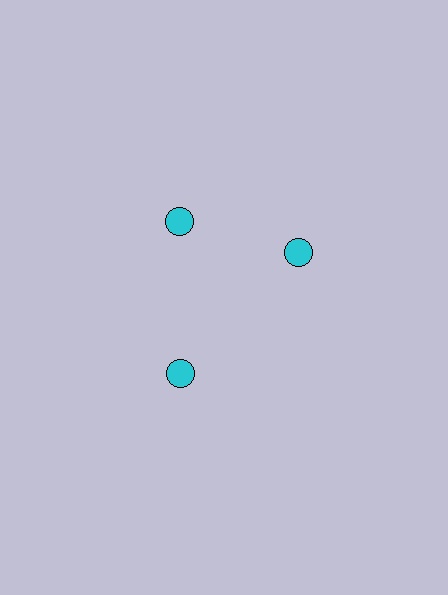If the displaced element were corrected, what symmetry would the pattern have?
It would have 3-fold rotational symmetry — the pattern would map onto itself every 120 degrees.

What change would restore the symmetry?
The symmetry would be restored by rotating it back into even spacing with its neighbors so that all 3 circles sit at equal angles and equal distance from the center.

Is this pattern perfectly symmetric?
No. The 3 cyan circles are arranged in a ring, but one element near the 3 o'clock position is rotated out of alignment along the ring, breaking the 3-fold rotational symmetry.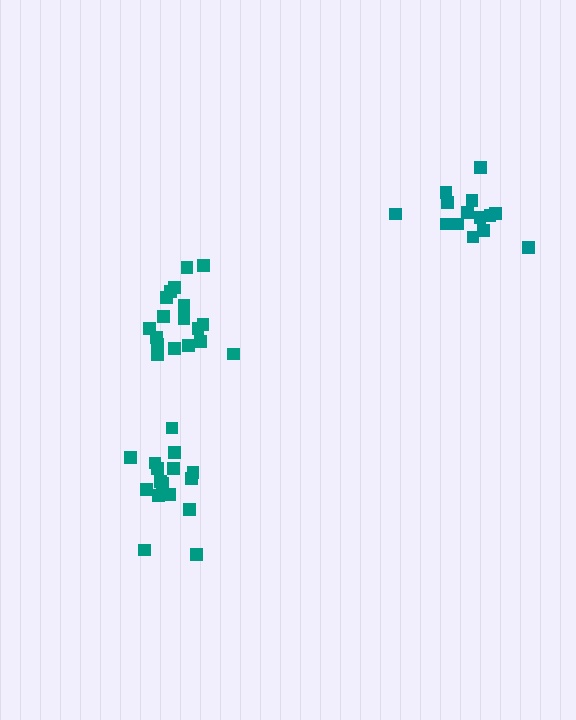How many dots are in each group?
Group 1: 16 dots, Group 2: 14 dots, Group 3: 18 dots (48 total).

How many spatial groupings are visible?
There are 3 spatial groupings.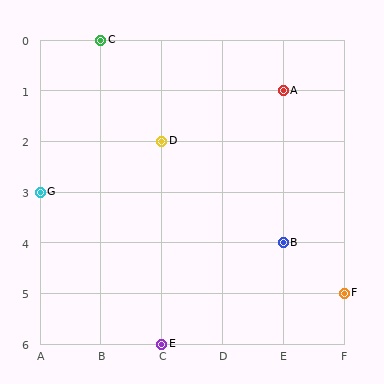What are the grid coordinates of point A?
Point A is at grid coordinates (E, 1).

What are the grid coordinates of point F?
Point F is at grid coordinates (F, 5).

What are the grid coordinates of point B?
Point B is at grid coordinates (E, 4).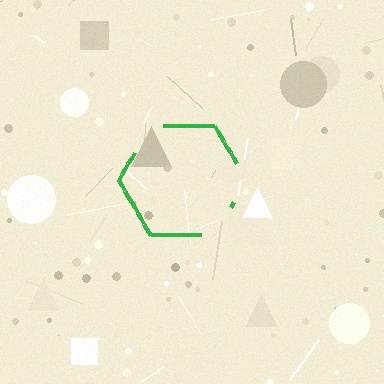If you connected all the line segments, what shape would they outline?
They would outline a hexagon.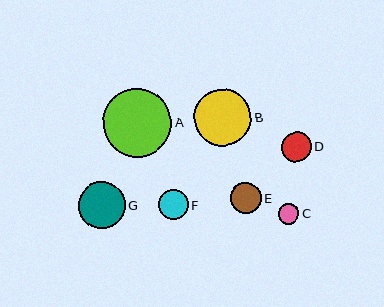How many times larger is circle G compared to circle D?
Circle G is approximately 1.6 times the size of circle D.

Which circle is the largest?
Circle A is the largest with a size of approximately 68 pixels.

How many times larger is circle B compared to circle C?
Circle B is approximately 2.8 times the size of circle C.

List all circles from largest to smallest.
From largest to smallest: A, B, G, E, D, F, C.